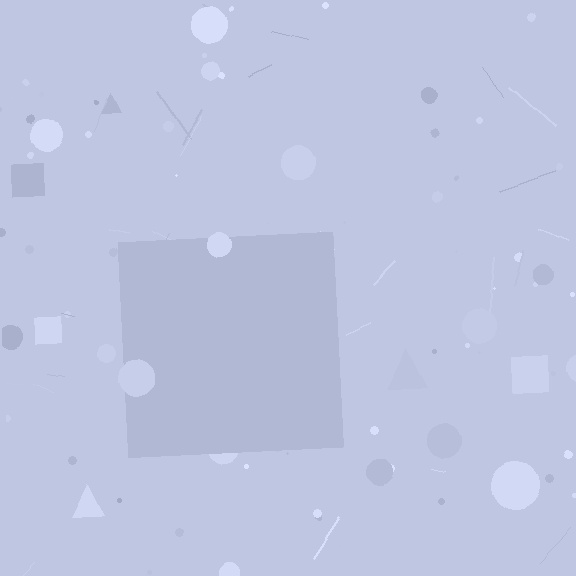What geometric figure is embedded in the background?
A square is embedded in the background.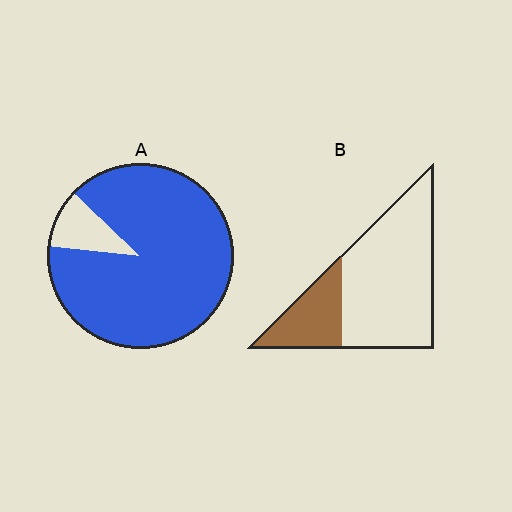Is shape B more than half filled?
No.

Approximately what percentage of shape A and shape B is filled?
A is approximately 90% and B is approximately 25%.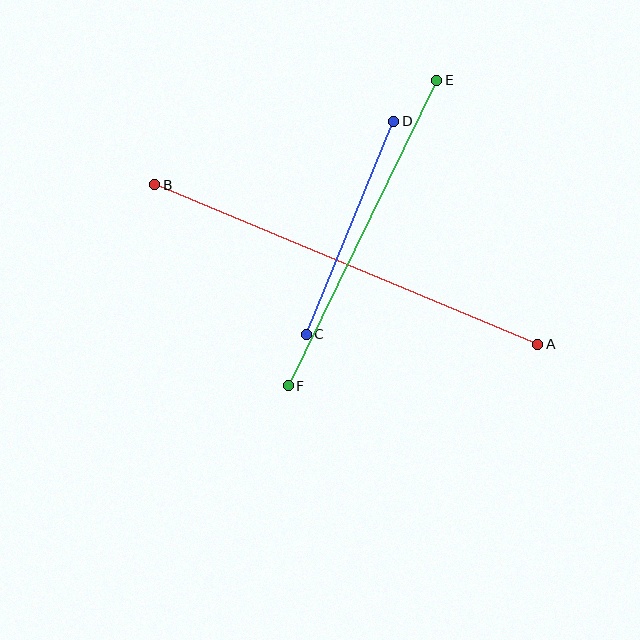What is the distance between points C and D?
The distance is approximately 230 pixels.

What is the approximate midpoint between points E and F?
The midpoint is at approximately (363, 233) pixels.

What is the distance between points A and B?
The distance is approximately 414 pixels.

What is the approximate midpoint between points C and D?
The midpoint is at approximately (350, 228) pixels.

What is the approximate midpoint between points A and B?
The midpoint is at approximately (346, 265) pixels.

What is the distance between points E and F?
The distance is approximately 340 pixels.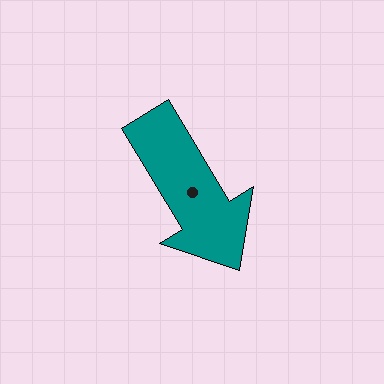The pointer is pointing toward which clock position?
Roughly 5 o'clock.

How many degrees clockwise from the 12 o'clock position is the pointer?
Approximately 149 degrees.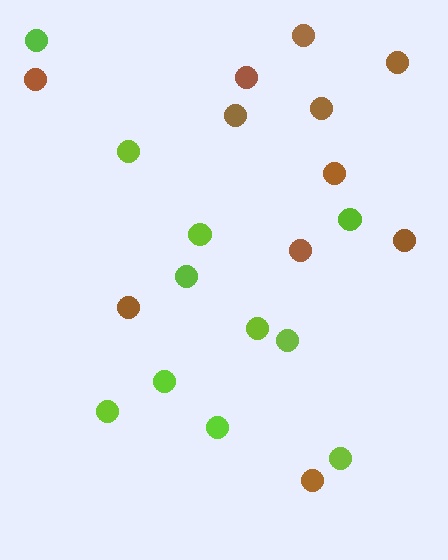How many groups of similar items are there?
There are 2 groups: one group of brown circles (11) and one group of lime circles (11).